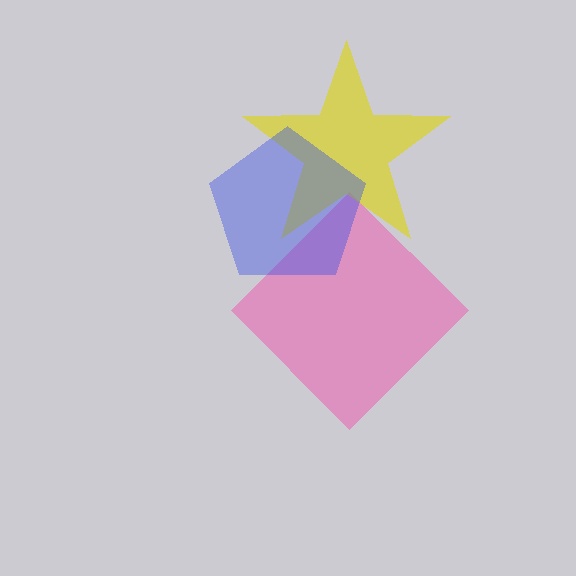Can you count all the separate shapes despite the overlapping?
Yes, there are 3 separate shapes.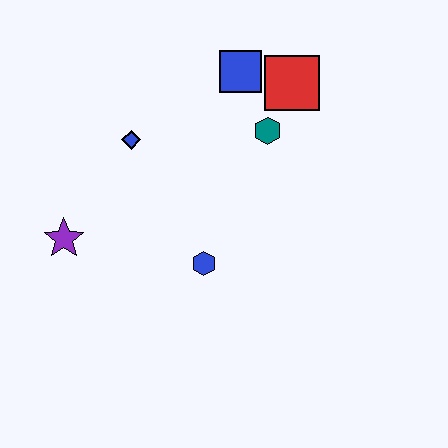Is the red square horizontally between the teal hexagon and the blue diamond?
No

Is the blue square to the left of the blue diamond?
No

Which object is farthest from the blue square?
The purple star is farthest from the blue square.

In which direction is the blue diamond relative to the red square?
The blue diamond is to the left of the red square.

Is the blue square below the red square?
No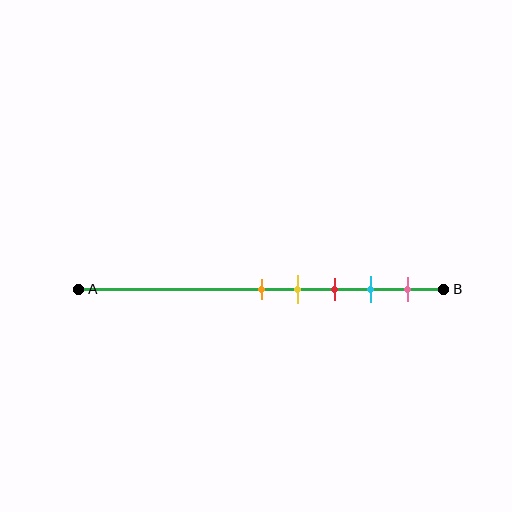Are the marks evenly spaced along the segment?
Yes, the marks are approximately evenly spaced.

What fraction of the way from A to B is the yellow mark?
The yellow mark is approximately 60% (0.6) of the way from A to B.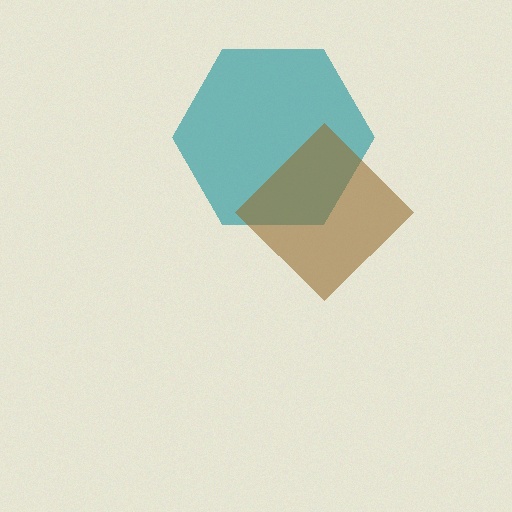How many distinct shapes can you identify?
There are 2 distinct shapes: a teal hexagon, a brown diamond.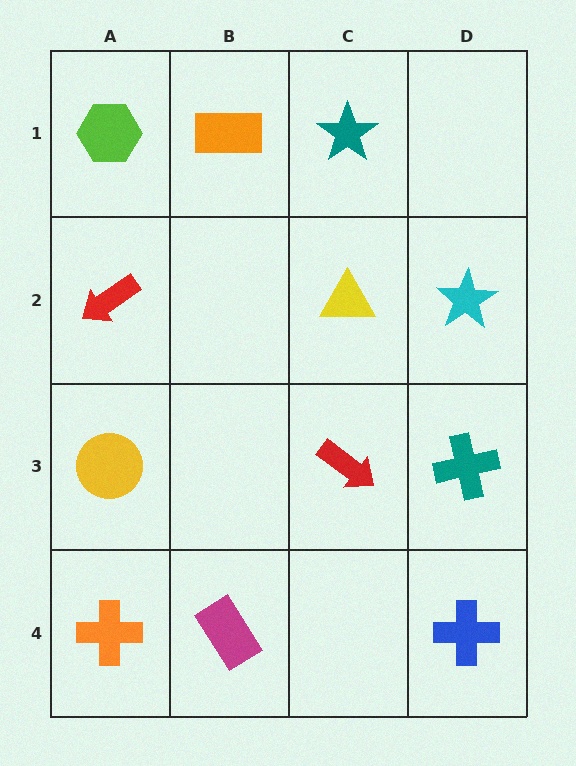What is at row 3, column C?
A red arrow.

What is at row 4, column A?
An orange cross.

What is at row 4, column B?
A magenta rectangle.